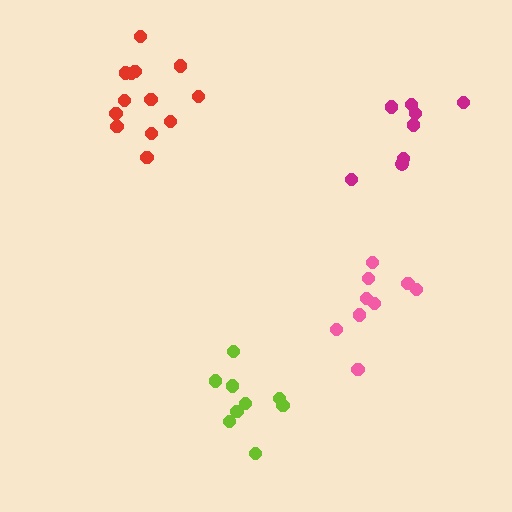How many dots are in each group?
Group 1: 13 dots, Group 2: 9 dots, Group 3: 9 dots, Group 4: 8 dots (39 total).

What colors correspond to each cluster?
The clusters are colored: red, pink, lime, magenta.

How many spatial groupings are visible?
There are 4 spatial groupings.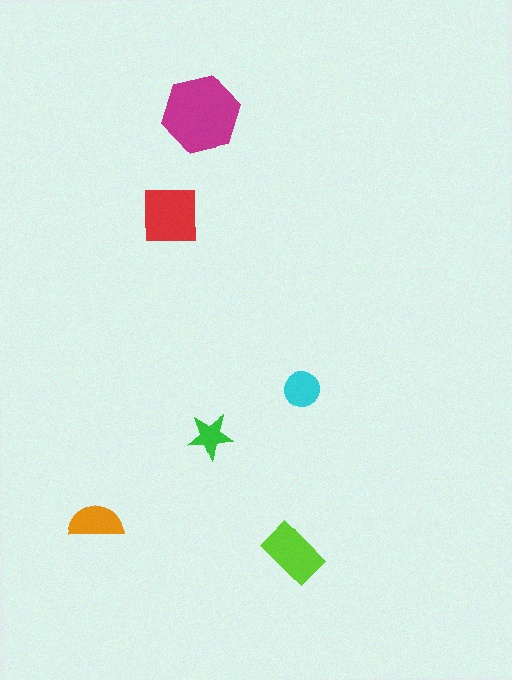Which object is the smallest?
The green star.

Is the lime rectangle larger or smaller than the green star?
Larger.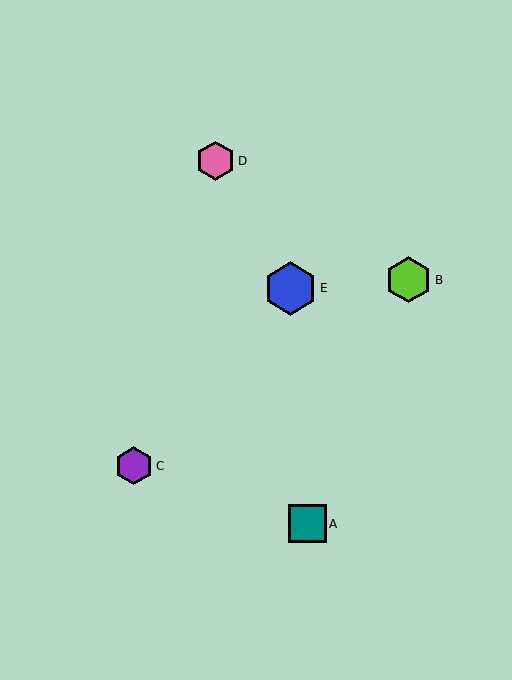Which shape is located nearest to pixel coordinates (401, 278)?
The lime hexagon (labeled B) at (408, 280) is nearest to that location.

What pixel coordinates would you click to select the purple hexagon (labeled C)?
Click at (134, 466) to select the purple hexagon C.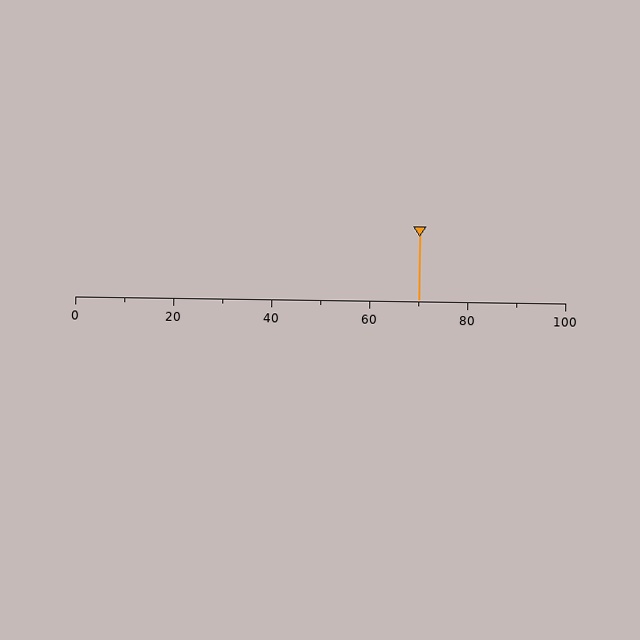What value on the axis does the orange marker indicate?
The marker indicates approximately 70.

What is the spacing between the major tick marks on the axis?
The major ticks are spaced 20 apart.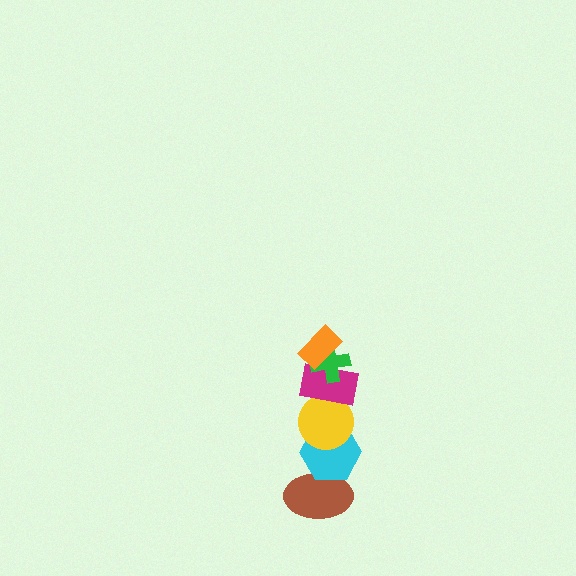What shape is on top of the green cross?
The orange rectangle is on top of the green cross.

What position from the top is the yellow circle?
The yellow circle is 4th from the top.